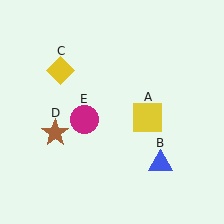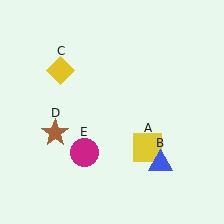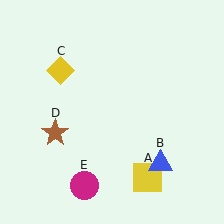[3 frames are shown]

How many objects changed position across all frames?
2 objects changed position: yellow square (object A), magenta circle (object E).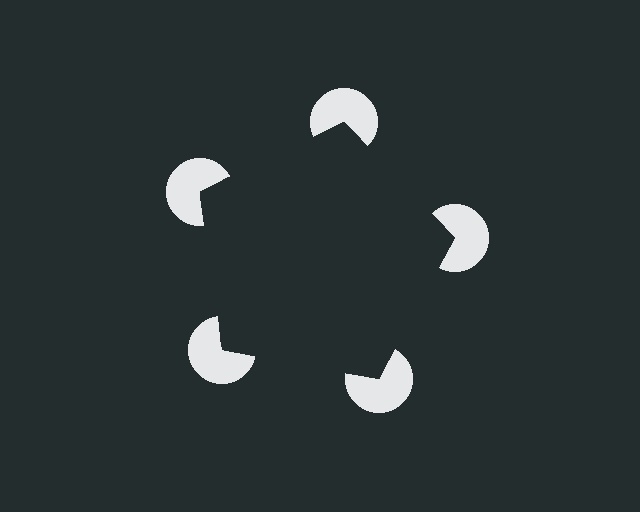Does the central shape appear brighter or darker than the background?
It typically appears slightly darker than the background, even though no actual brightness change is drawn.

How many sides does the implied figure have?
5 sides.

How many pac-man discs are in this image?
There are 5 — one at each vertex of the illusory pentagon.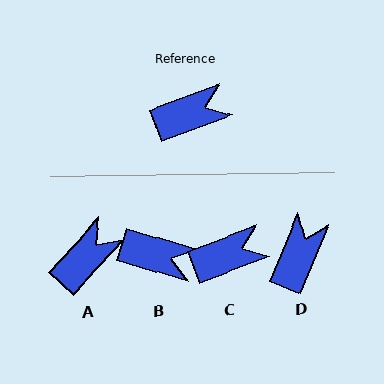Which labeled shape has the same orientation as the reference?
C.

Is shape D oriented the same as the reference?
No, it is off by about 47 degrees.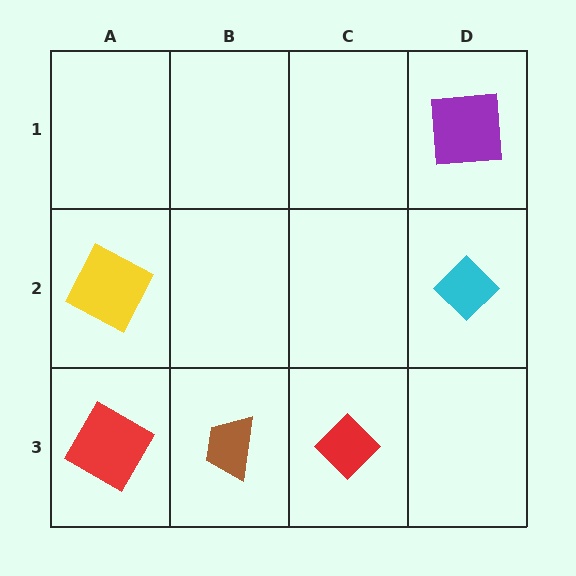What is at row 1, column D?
A purple square.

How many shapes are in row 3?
3 shapes.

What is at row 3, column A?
A red square.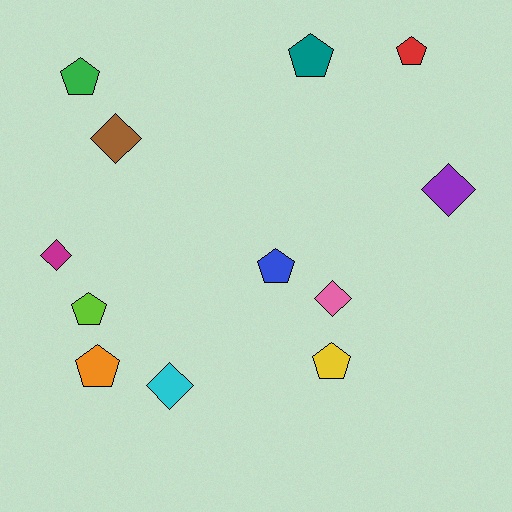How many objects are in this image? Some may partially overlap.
There are 12 objects.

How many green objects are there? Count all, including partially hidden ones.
There is 1 green object.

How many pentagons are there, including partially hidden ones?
There are 7 pentagons.